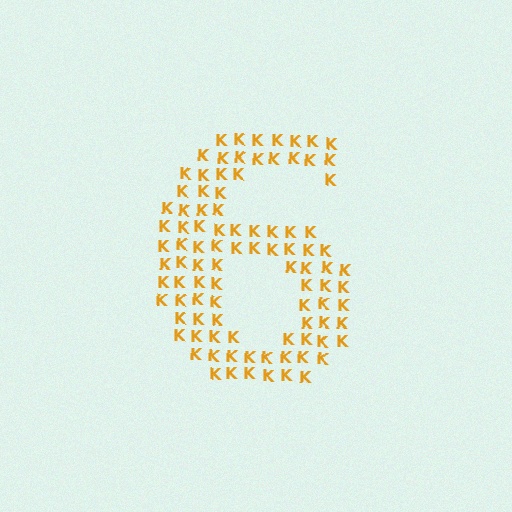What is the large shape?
The large shape is the digit 6.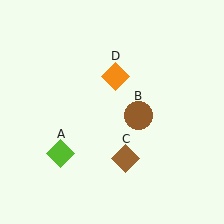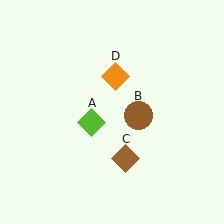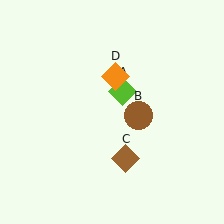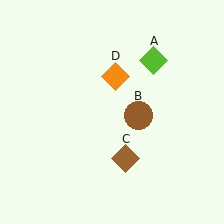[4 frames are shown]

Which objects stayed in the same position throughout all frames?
Brown circle (object B) and brown diamond (object C) and orange diamond (object D) remained stationary.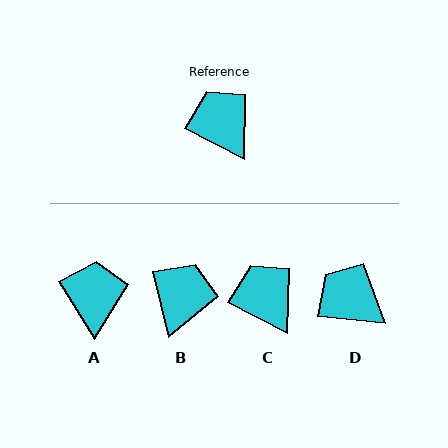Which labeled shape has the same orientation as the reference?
C.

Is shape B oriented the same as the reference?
No, it is off by about 49 degrees.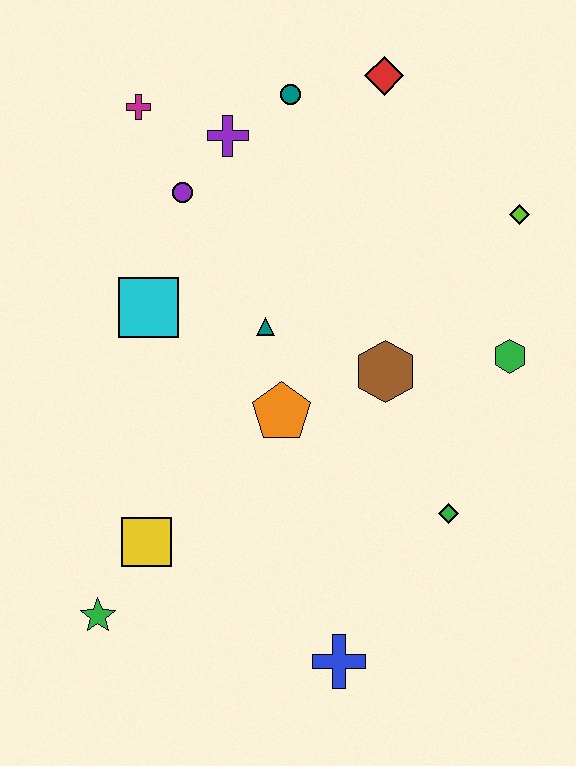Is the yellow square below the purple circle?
Yes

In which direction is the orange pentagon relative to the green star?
The orange pentagon is above the green star.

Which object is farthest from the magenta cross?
The blue cross is farthest from the magenta cross.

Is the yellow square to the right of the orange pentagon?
No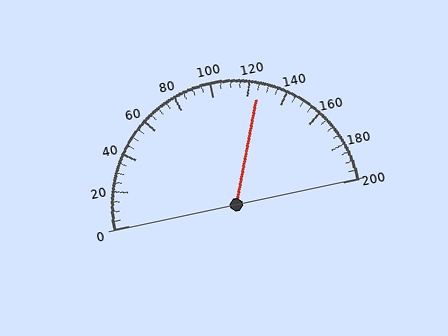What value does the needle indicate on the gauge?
The needle indicates approximately 125.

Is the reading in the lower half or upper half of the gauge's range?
The reading is in the upper half of the range (0 to 200).